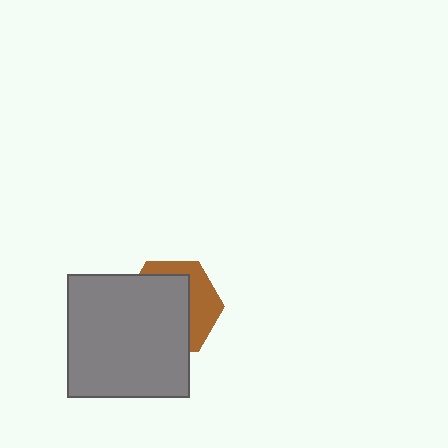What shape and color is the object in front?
The object in front is a gray square.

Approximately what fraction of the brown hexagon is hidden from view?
Roughly 64% of the brown hexagon is hidden behind the gray square.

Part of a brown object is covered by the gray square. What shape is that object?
It is a hexagon.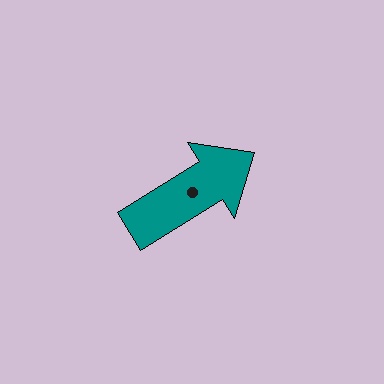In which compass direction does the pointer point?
Northeast.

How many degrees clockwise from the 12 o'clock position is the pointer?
Approximately 58 degrees.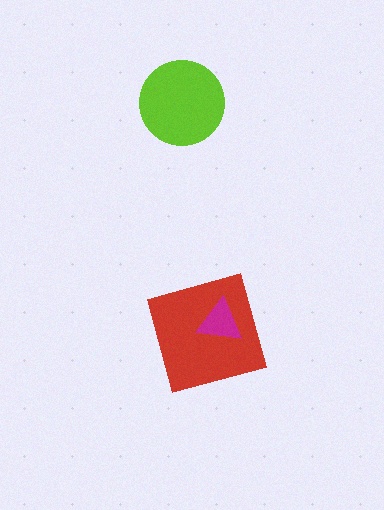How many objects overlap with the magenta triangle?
1 object overlaps with the magenta triangle.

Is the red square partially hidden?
Yes, it is partially covered by another shape.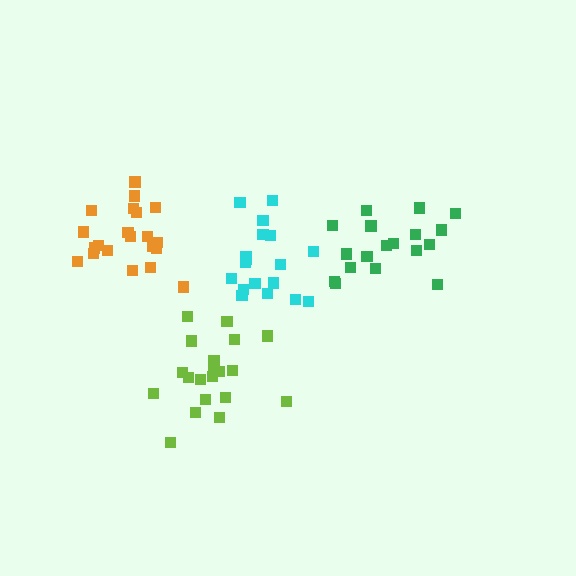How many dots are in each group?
Group 1: 21 dots, Group 2: 20 dots, Group 3: 18 dots, Group 4: 18 dots (77 total).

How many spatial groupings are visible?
There are 4 spatial groupings.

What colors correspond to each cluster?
The clusters are colored: orange, lime, cyan, green.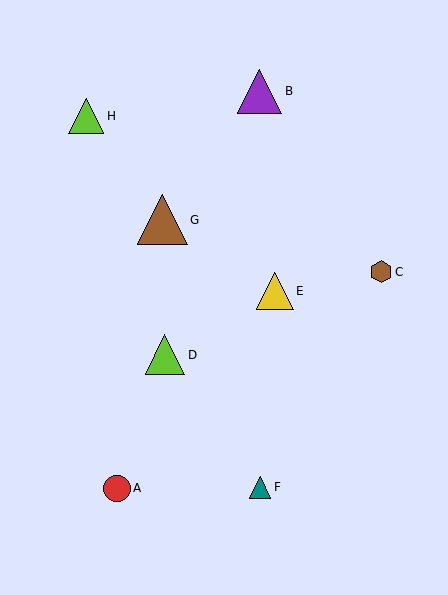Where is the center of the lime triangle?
The center of the lime triangle is at (86, 116).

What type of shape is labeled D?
Shape D is a lime triangle.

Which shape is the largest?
The brown triangle (labeled G) is the largest.